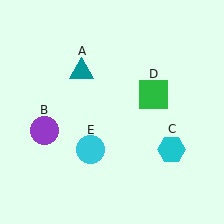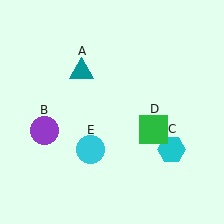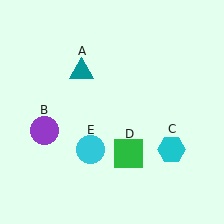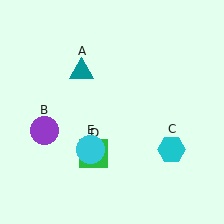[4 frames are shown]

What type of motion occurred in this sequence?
The green square (object D) rotated clockwise around the center of the scene.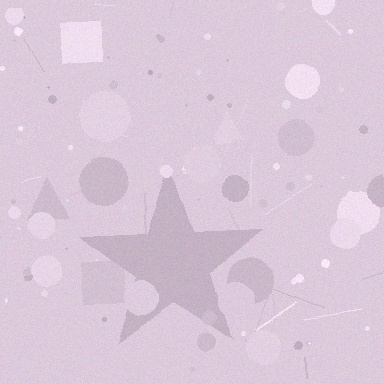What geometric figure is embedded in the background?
A star is embedded in the background.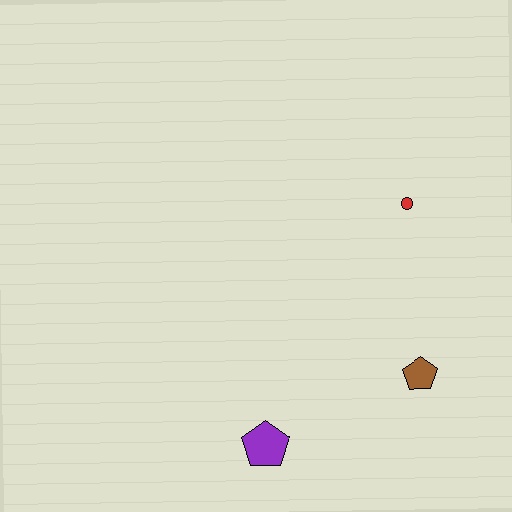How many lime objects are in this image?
There are no lime objects.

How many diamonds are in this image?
There are no diamonds.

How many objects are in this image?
There are 3 objects.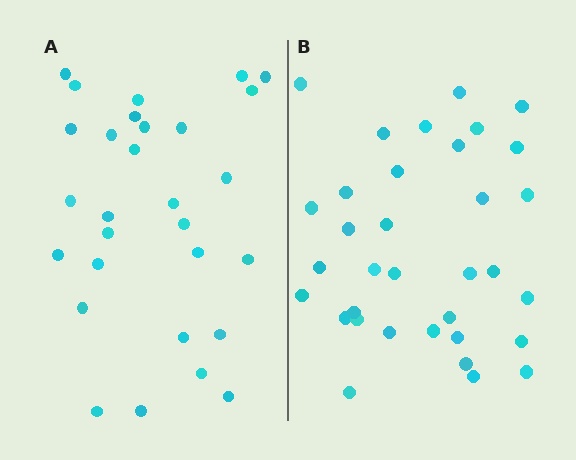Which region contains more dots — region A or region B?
Region B (the right region) has more dots.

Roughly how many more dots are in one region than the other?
Region B has about 5 more dots than region A.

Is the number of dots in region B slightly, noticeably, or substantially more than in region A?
Region B has only slightly more — the two regions are fairly close. The ratio is roughly 1.2 to 1.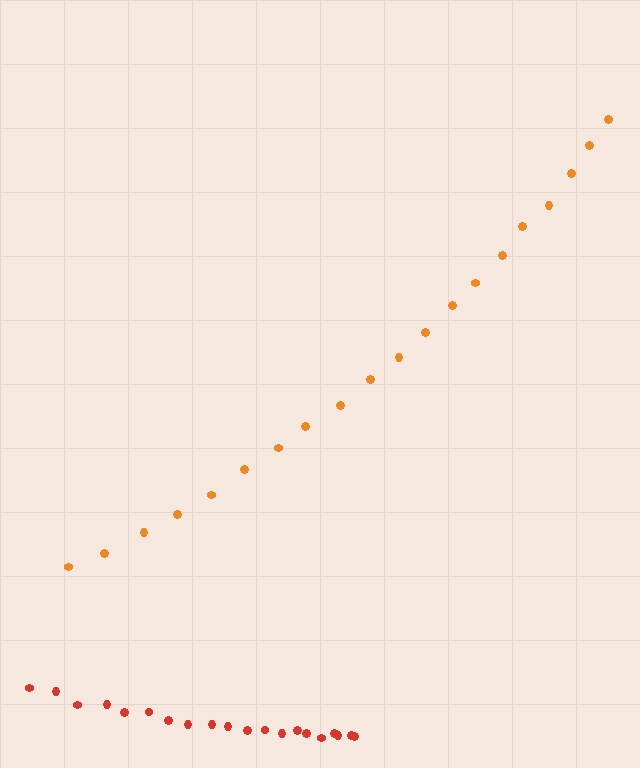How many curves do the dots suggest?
There are 2 distinct paths.